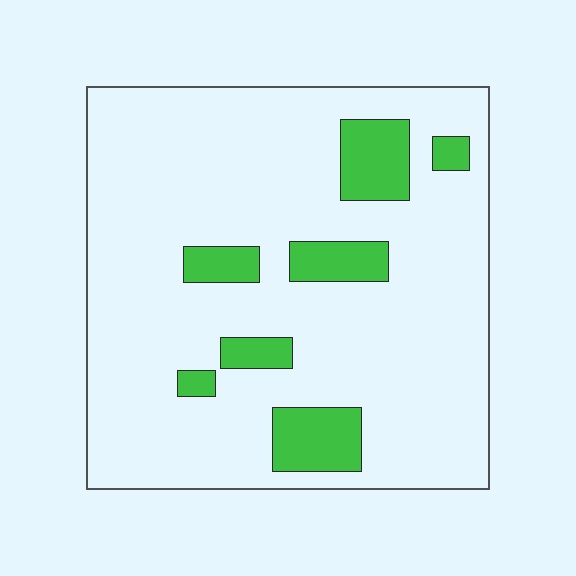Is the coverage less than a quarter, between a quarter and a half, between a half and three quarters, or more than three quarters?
Less than a quarter.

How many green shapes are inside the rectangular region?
7.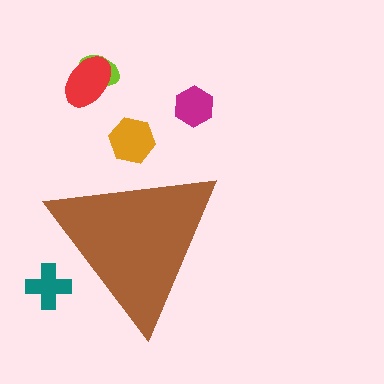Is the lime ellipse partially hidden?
No, the lime ellipse is fully visible.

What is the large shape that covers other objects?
A brown triangle.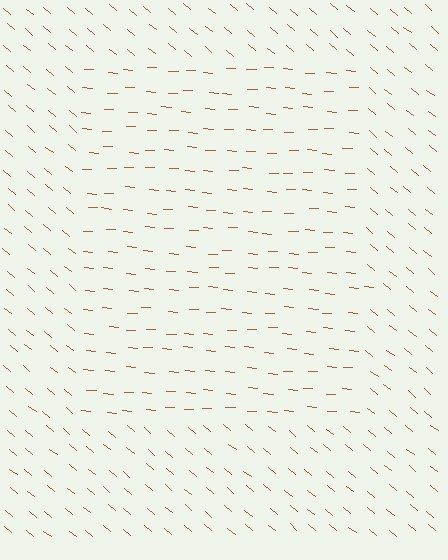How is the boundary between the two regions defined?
The boundary is defined purely by a change in line orientation (approximately 36 degrees difference). All lines are the same color and thickness.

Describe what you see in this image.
The image is filled with small brown line segments. A rectangle region in the image has lines oriented differently from the surrounding lines, creating a visible texture boundary.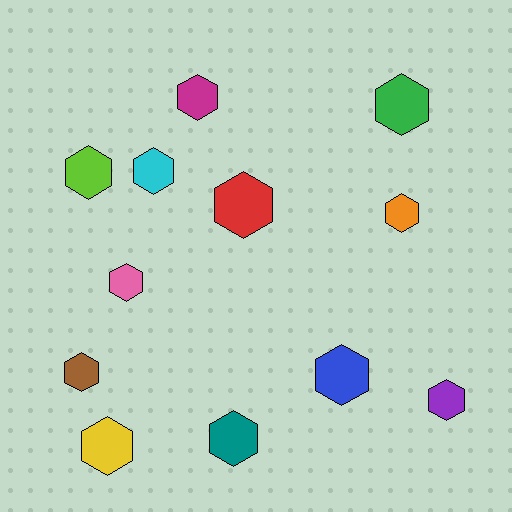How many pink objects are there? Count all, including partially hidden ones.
There is 1 pink object.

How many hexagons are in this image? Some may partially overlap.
There are 12 hexagons.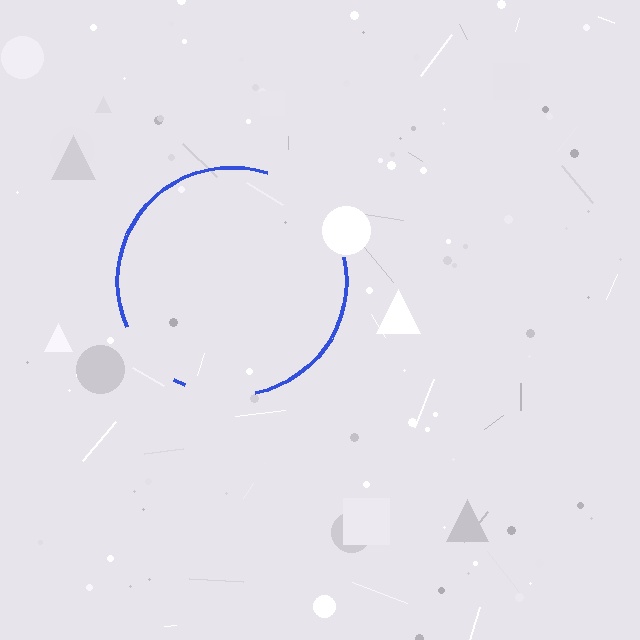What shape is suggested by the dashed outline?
The dashed outline suggests a circle.